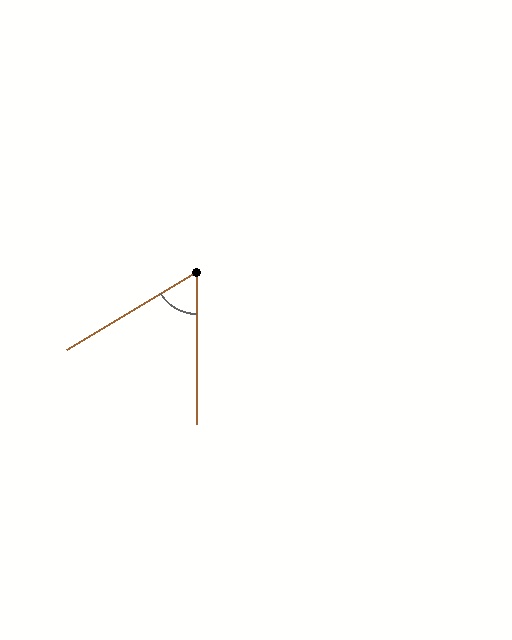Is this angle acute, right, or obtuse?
It is acute.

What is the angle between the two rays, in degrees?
Approximately 59 degrees.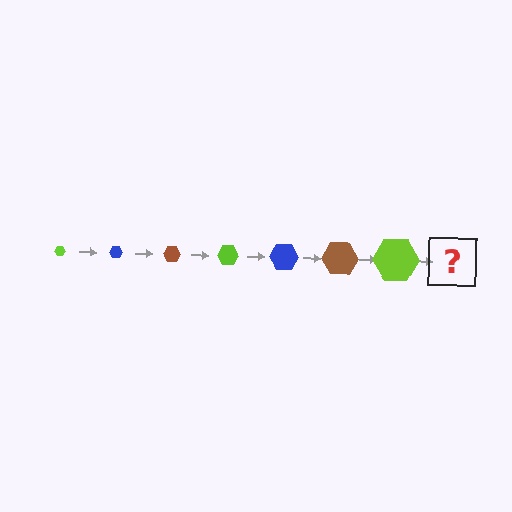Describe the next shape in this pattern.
It should be a blue hexagon, larger than the previous one.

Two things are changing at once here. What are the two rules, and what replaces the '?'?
The two rules are that the hexagon grows larger each step and the color cycles through lime, blue, and brown. The '?' should be a blue hexagon, larger than the previous one.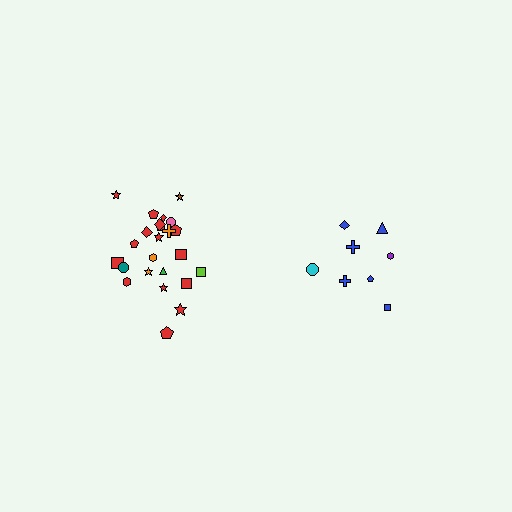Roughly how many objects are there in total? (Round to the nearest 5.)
Roughly 35 objects in total.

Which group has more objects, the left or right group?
The left group.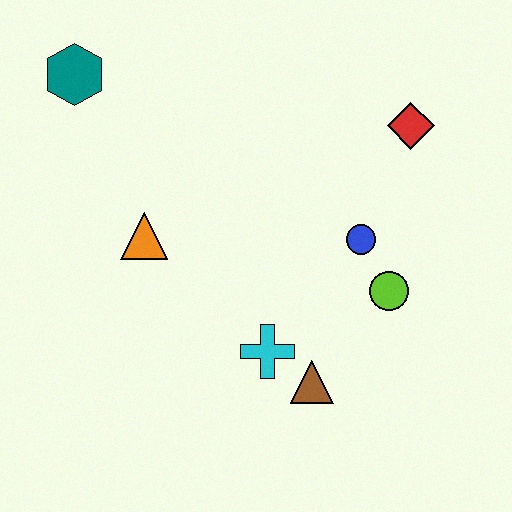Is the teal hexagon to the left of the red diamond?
Yes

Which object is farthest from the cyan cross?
The teal hexagon is farthest from the cyan cross.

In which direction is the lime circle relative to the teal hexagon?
The lime circle is to the right of the teal hexagon.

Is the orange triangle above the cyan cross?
Yes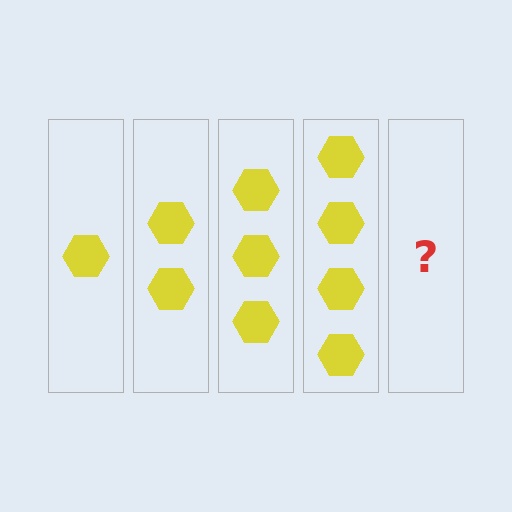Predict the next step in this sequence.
The next step is 5 hexagons.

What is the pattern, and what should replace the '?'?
The pattern is that each step adds one more hexagon. The '?' should be 5 hexagons.